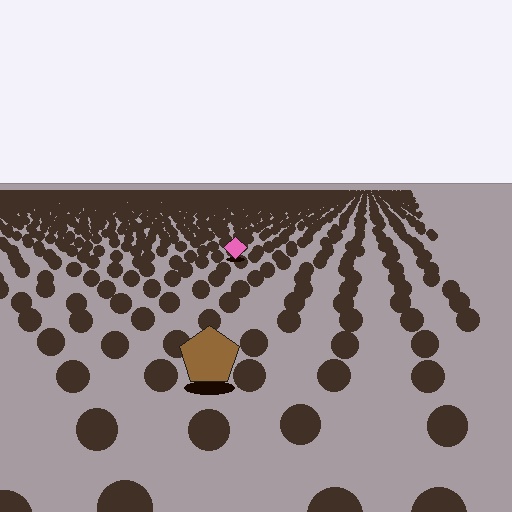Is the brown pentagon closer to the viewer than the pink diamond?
Yes. The brown pentagon is closer — you can tell from the texture gradient: the ground texture is coarser near it.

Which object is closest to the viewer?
The brown pentagon is closest. The texture marks near it are larger and more spread out.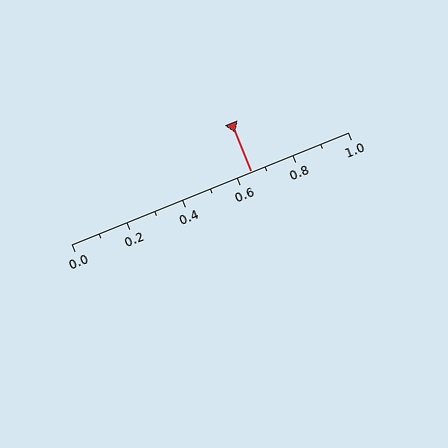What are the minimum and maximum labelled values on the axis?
The axis runs from 0.0 to 1.0.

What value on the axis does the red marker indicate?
The marker indicates approximately 0.65.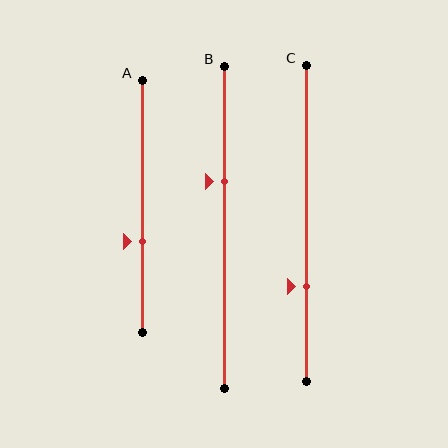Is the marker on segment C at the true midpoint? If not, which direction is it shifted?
No, the marker on segment C is shifted downward by about 20% of the segment length.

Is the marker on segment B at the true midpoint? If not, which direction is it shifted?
No, the marker on segment B is shifted upward by about 14% of the segment length.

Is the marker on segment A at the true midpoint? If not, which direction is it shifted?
No, the marker on segment A is shifted downward by about 14% of the segment length.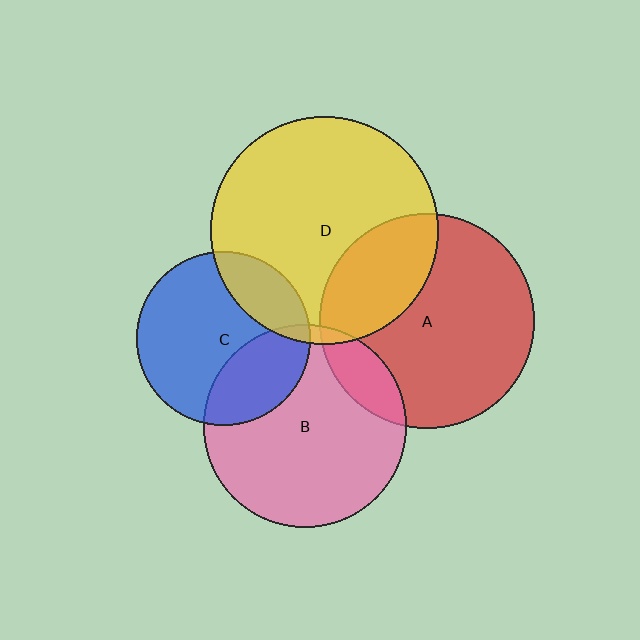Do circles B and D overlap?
Yes.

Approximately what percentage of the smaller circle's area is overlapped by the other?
Approximately 5%.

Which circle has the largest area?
Circle D (yellow).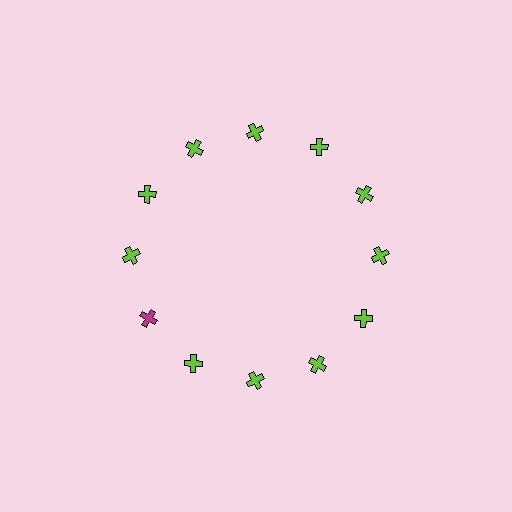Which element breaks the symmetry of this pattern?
The magenta cross at roughly the 8 o'clock position breaks the symmetry. All other shapes are lime crosses.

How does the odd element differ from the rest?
It has a different color: magenta instead of lime.